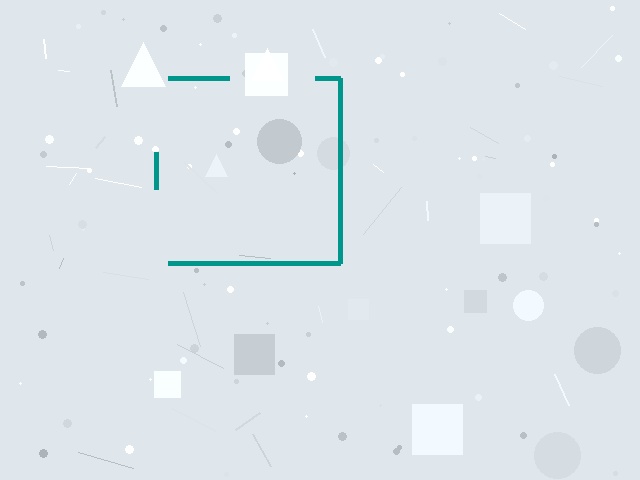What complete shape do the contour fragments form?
The contour fragments form a square.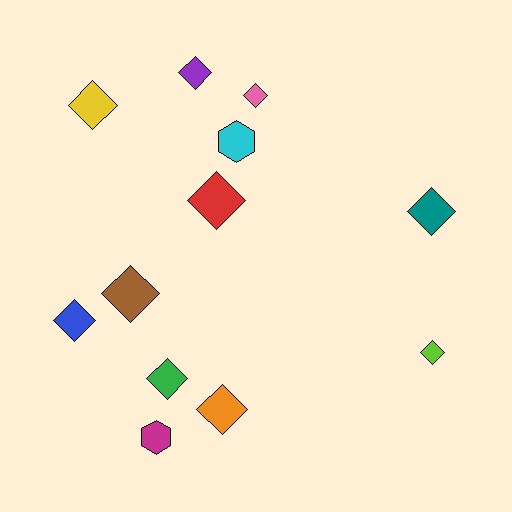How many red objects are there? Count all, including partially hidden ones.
There is 1 red object.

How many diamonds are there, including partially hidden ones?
There are 10 diamonds.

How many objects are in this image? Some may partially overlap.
There are 12 objects.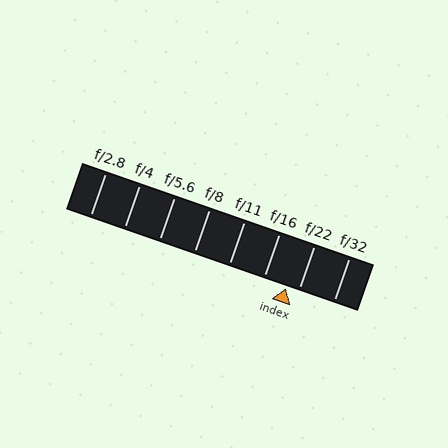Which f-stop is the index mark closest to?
The index mark is closest to f/22.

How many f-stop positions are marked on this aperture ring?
There are 8 f-stop positions marked.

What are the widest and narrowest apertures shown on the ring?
The widest aperture shown is f/2.8 and the narrowest is f/32.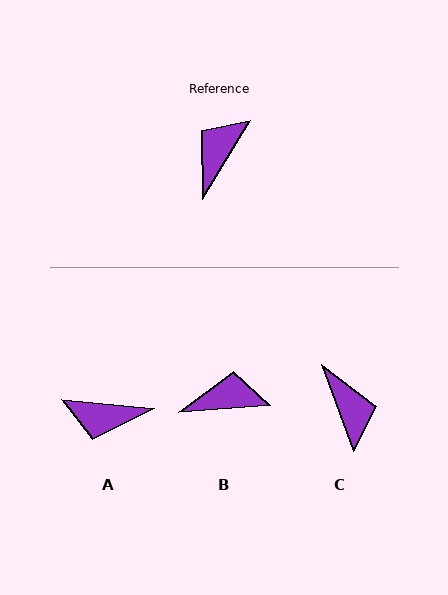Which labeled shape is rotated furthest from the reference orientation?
C, about 128 degrees away.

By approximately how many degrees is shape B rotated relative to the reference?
Approximately 53 degrees clockwise.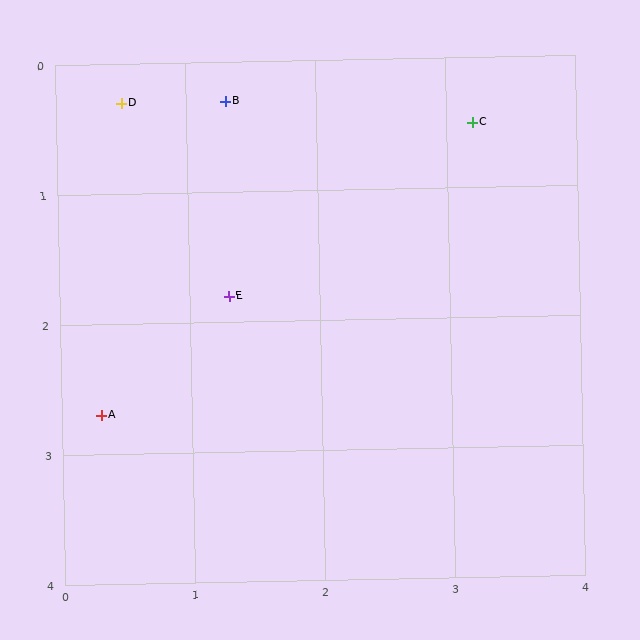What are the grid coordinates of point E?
Point E is at approximately (1.3, 1.8).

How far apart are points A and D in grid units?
Points A and D are about 2.4 grid units apart.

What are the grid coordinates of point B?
Point B is at approximately (1.3, 0.3).